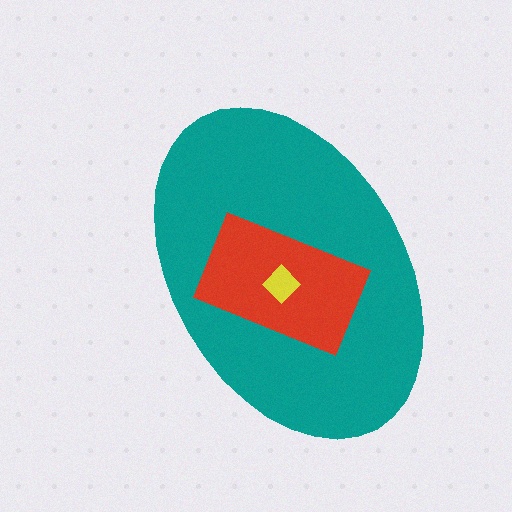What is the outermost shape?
The teal ellipse.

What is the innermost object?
The yellow diamond.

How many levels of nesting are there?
3.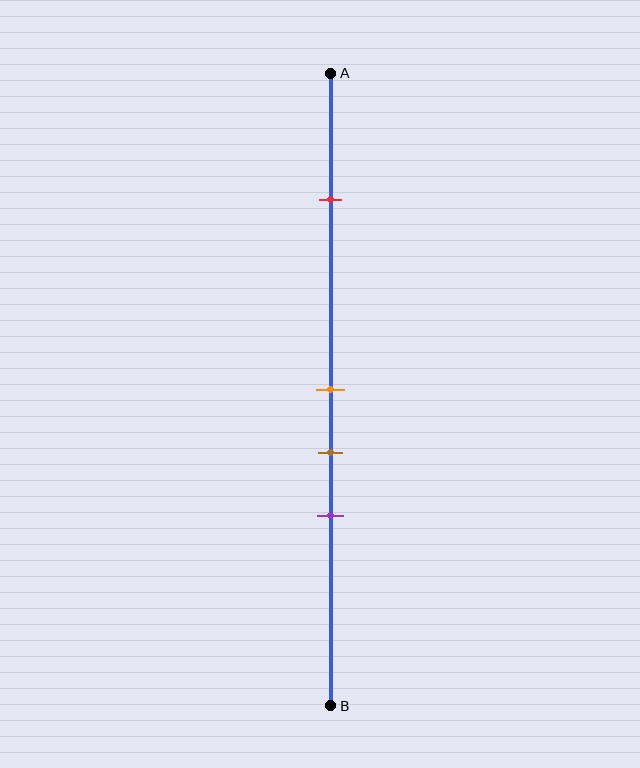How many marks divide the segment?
There are 4 marks dividing the segment.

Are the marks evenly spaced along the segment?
No, the marks are not evenly spaced.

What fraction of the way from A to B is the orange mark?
The orange mark is approximately 50% (0.5) of the way from A to B.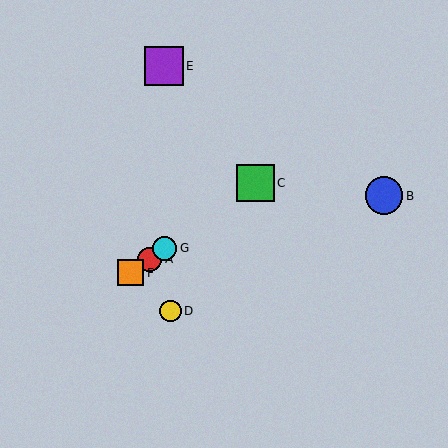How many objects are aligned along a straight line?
4 objects (A, C, F, G) are aligned along a straight line.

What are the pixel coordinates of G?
Object G is at (165, 248).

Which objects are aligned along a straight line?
Objects A, C, F, G are aligned along a straight line.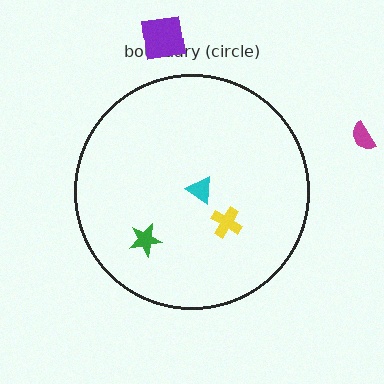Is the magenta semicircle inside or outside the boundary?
Outside.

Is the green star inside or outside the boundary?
Inside.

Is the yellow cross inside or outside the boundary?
Inside.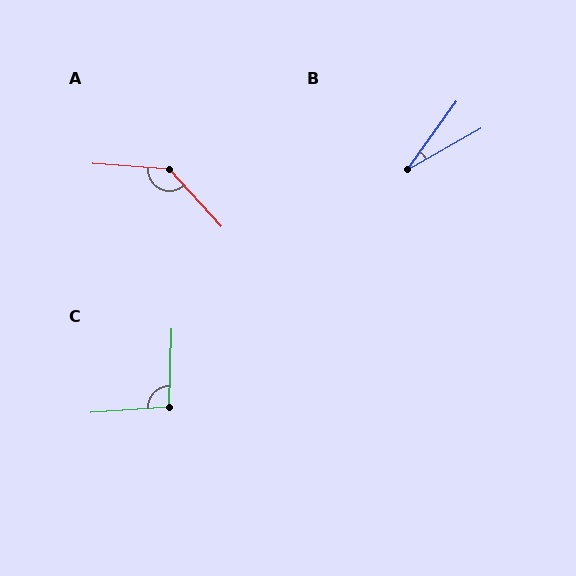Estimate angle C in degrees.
Approximately 96 degrees.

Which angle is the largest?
A, at approximately 136 degrees.